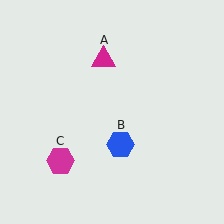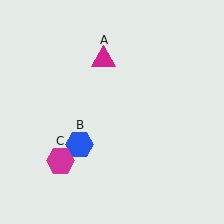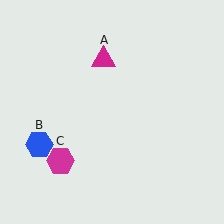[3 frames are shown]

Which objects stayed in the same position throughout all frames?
Magenta triangle (object A) and magenta hexagon (object C) remained stationary.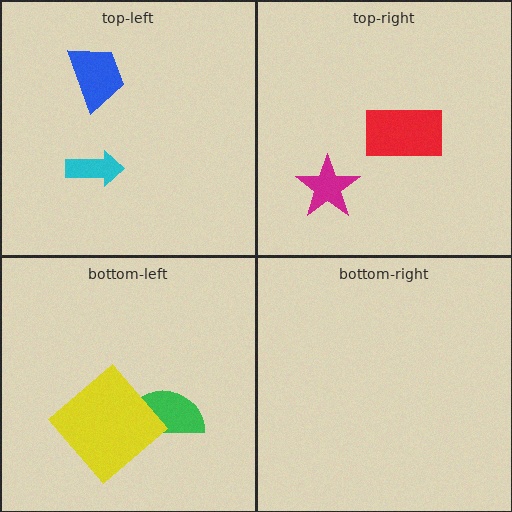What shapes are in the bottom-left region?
The green semicircle, the yellow diamond.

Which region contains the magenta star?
The top-right region.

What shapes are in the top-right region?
The red rectangle, the magenta star.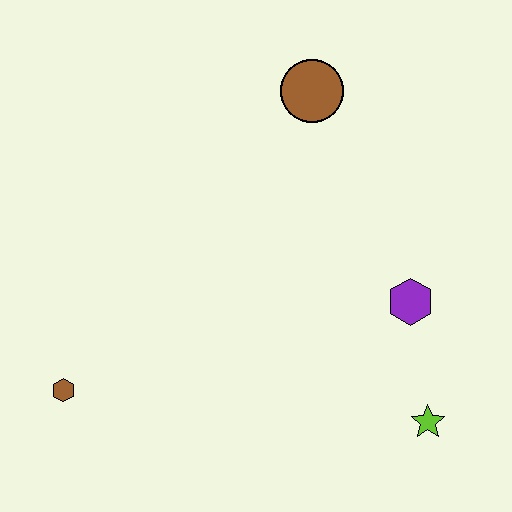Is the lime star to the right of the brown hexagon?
Yes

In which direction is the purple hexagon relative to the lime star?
The purple hexagon is above the lime star.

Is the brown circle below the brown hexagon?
No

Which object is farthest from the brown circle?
The brown hexagon is farthest from the brown circle.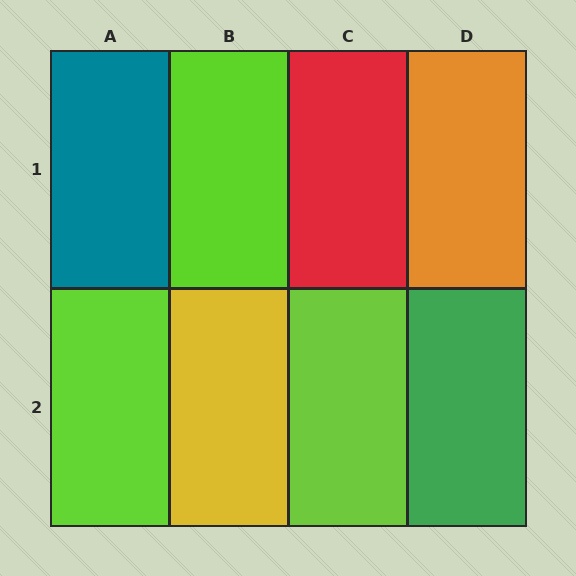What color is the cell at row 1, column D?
Orange.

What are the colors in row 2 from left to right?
Lime, yellow, lime, green.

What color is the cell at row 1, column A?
Teal.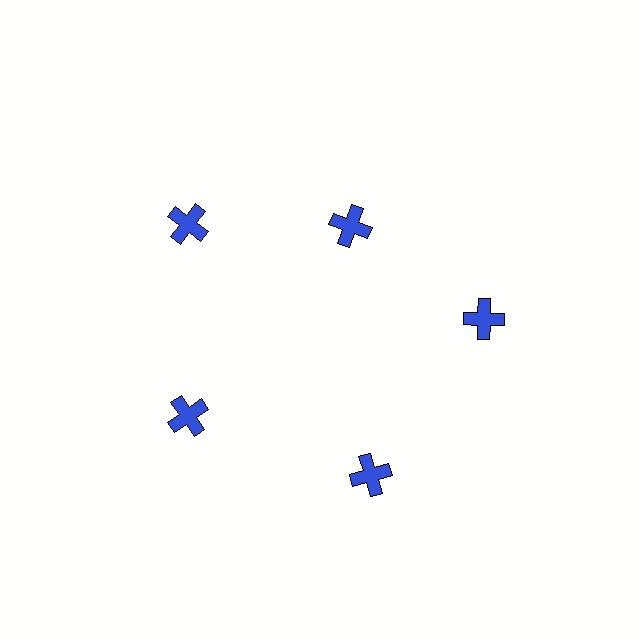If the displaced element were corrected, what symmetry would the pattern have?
It would have 5-fold rotational symmetry — the pattern would map onto itself every 72 degrees.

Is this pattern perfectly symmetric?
No. The 5 blue crosses are arranged in a ring, but one element near the 1 o'clock position is pulled inward toward the center, breaking the 5-fold rotational symmetry.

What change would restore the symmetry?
The symmetry would be restored by moving it outward, back onto the ring so that all 5 crosses sit at equal angles and equal distance from the center.